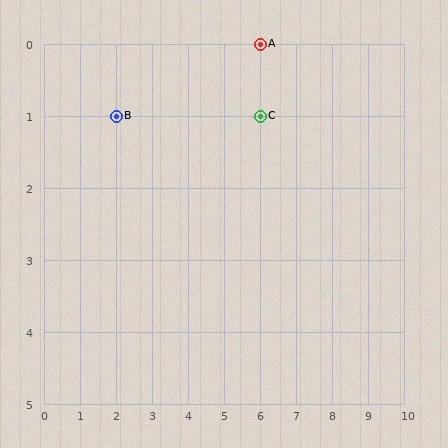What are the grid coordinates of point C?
Point C is at grid coordinates (6, 1).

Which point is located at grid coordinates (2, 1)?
Point B is at (2, 1).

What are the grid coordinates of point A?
Point A is at grid coordinates (6, 0).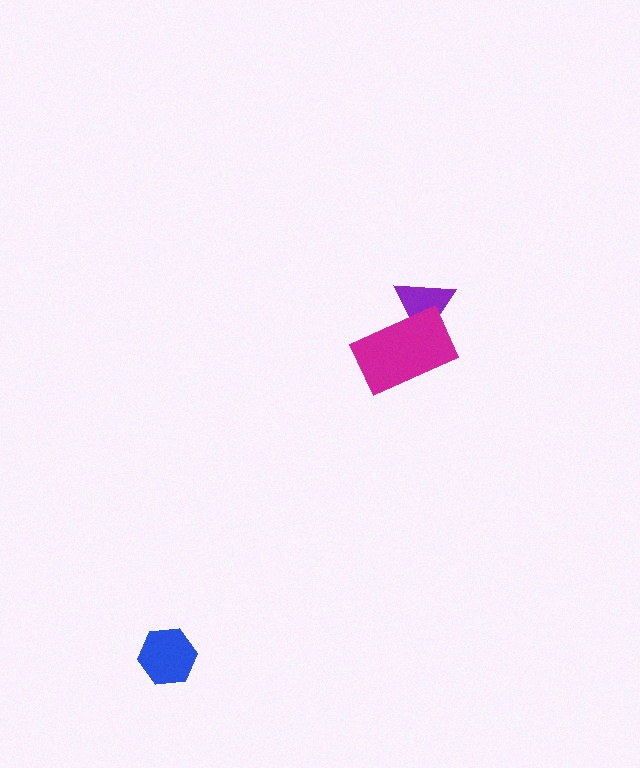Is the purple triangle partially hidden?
Yes, it is partially covered by another shape.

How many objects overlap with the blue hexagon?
0 objects overlap with the blue hexagon.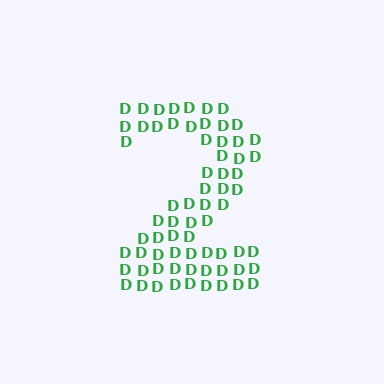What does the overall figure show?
The overall figure shows the digit 2.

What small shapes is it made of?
It is made of small letter D's.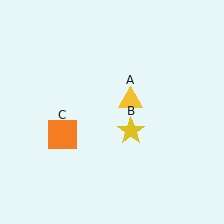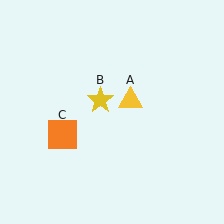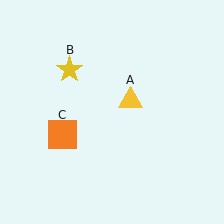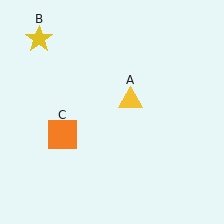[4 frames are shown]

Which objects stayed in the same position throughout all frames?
Yellow triangle (object A) and orange square (object C) remained stationary.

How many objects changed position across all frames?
1 object changed position: yellow star (object B).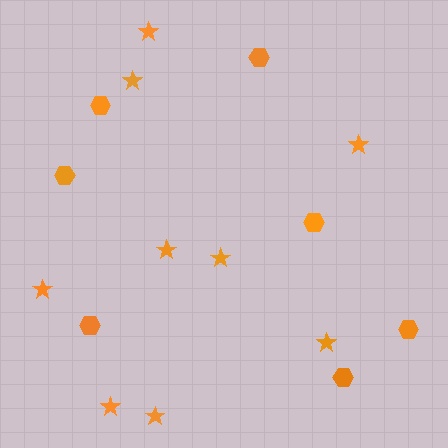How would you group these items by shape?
There are 2 groups: one group of hexagons (7) and one group of stars (9).